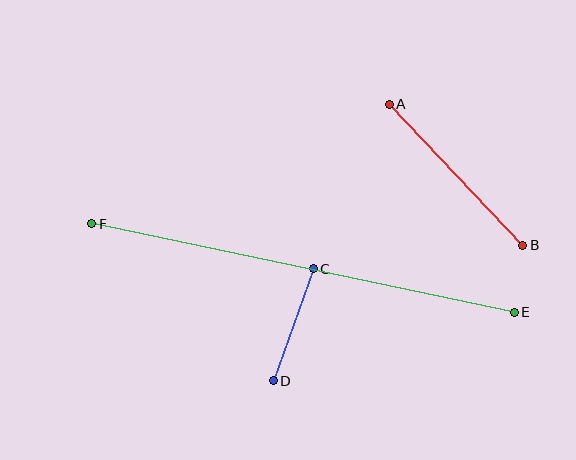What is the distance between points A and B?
The distance is approximately 194 pixels.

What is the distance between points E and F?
The distance is approximately 432 pixels.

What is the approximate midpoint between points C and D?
The midpoint is at approximately (293, 325) pixels.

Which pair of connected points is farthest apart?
Points E and F are farthest apart.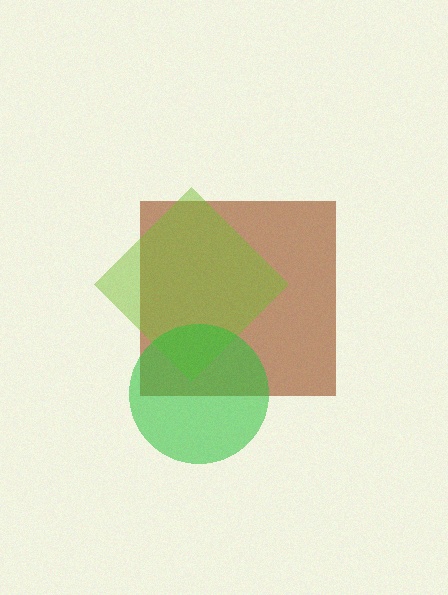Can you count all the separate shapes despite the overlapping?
Yes, there are 3 separate shapes.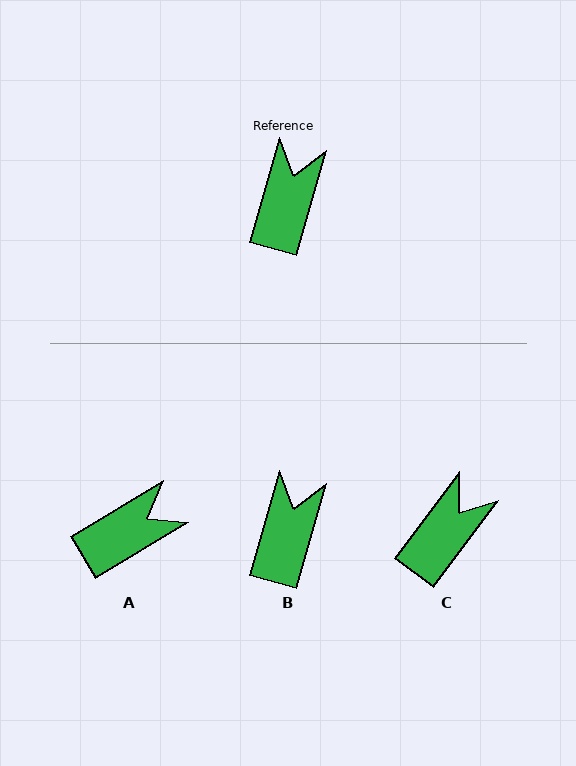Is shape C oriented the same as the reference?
No, it is off by about 21 degrees.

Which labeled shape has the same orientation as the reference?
B.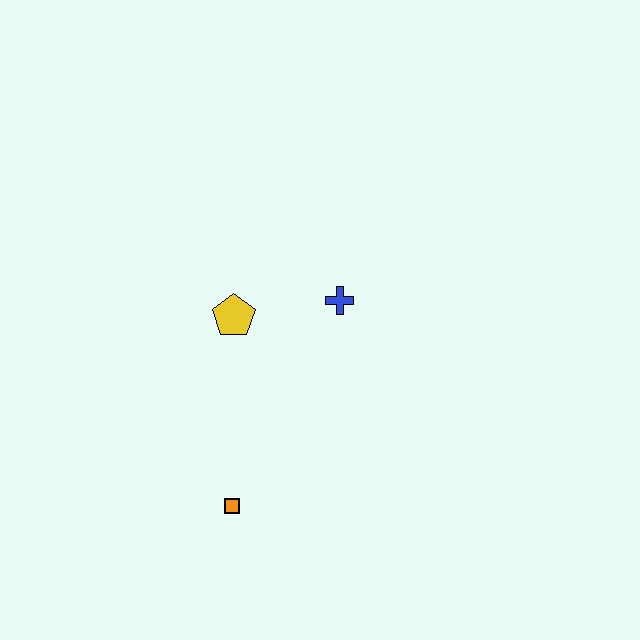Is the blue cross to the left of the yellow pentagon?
No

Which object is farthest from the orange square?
The blue cross is farthest from the orange square.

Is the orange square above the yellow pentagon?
No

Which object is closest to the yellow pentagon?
The blue cross is closest to the yellow pentagon.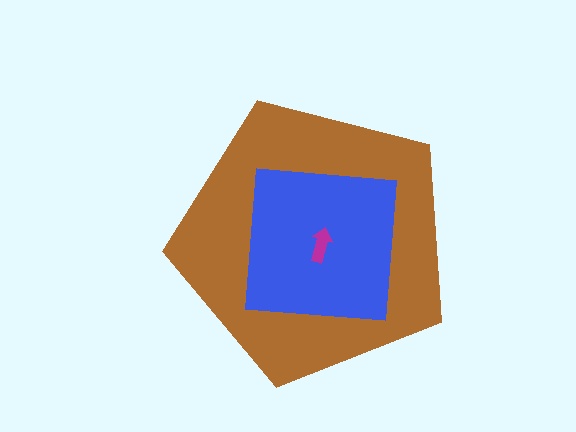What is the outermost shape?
The brown pentagon.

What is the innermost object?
The magenta arrow.